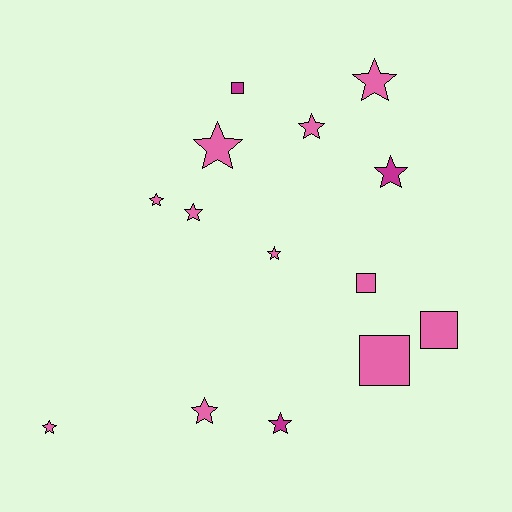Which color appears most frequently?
Pink, with 11 objects.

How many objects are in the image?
There are 14 objects.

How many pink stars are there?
There are 8 pink stars.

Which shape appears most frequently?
Star, with 10 objects.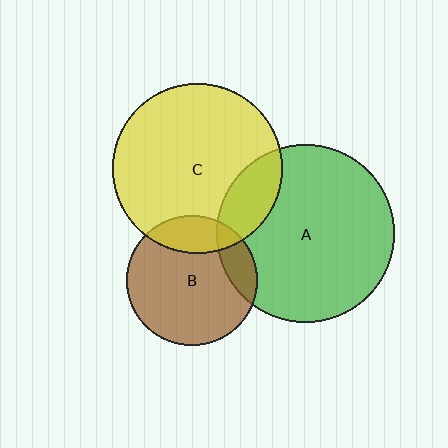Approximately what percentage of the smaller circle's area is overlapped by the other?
Approximately 15%.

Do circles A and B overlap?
Yes.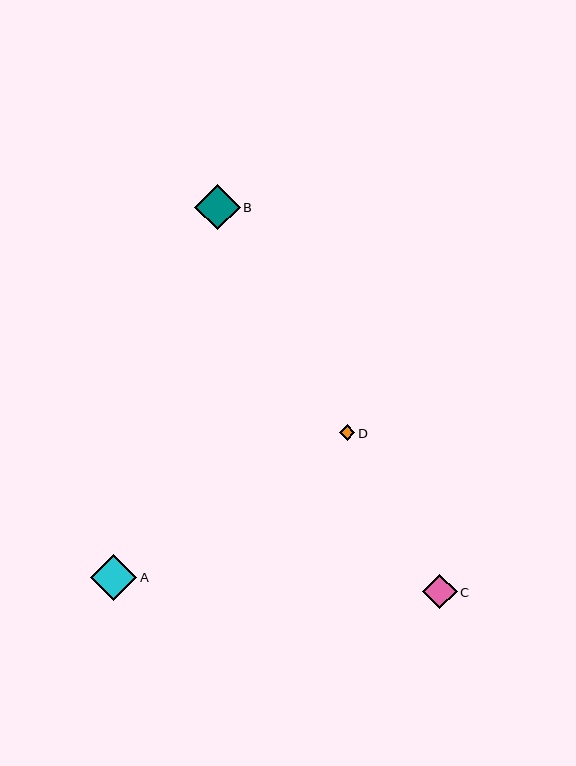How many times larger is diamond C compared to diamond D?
Diamond C is approximately 2.2 times the size of diamond D.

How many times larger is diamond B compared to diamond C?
Diamond B is approximately 1.3 times the size of diamond C.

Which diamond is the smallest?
Diamond D is the smallest with a size of approximately 15 pixels.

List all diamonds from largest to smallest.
From largest to smallest: A, B, C, D.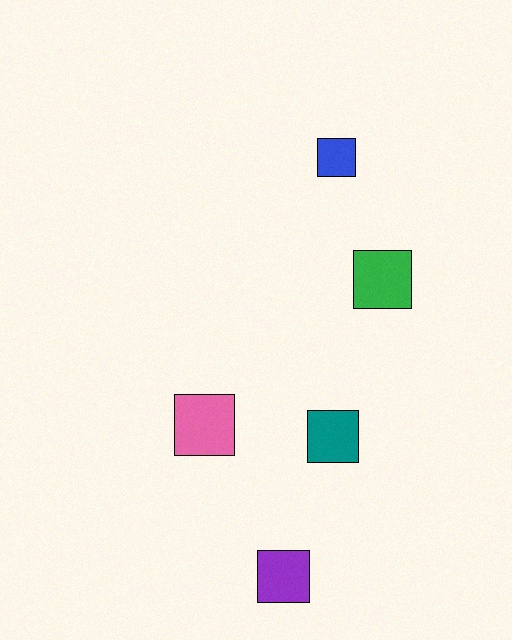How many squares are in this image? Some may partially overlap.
There are 5 squares.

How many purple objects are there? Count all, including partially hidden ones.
There is 1 purple object.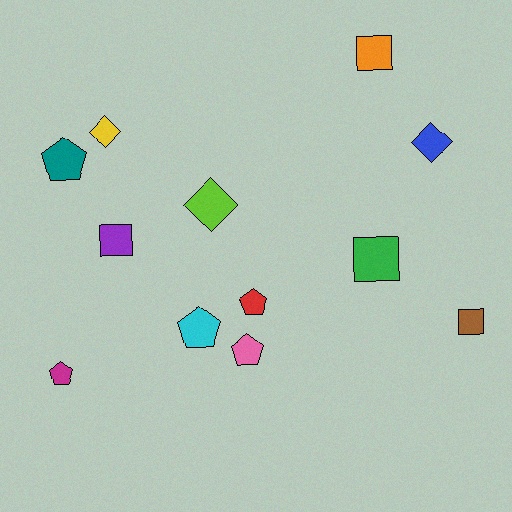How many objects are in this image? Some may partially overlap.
There are 12 objects.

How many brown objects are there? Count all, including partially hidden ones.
There is 1 brown object.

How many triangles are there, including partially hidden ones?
There are no triangles.